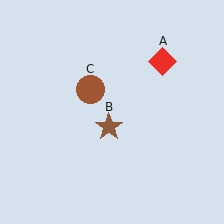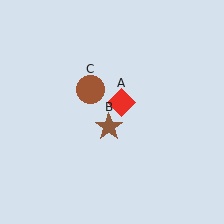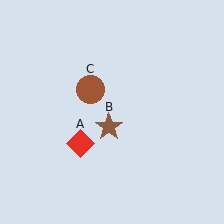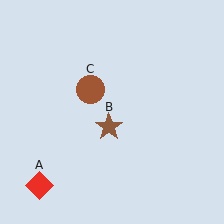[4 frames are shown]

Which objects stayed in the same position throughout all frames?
Brown star (object B) and brown circle (object C) remained stationary.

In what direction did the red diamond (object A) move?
The red diamond (object A) moved down and to the left.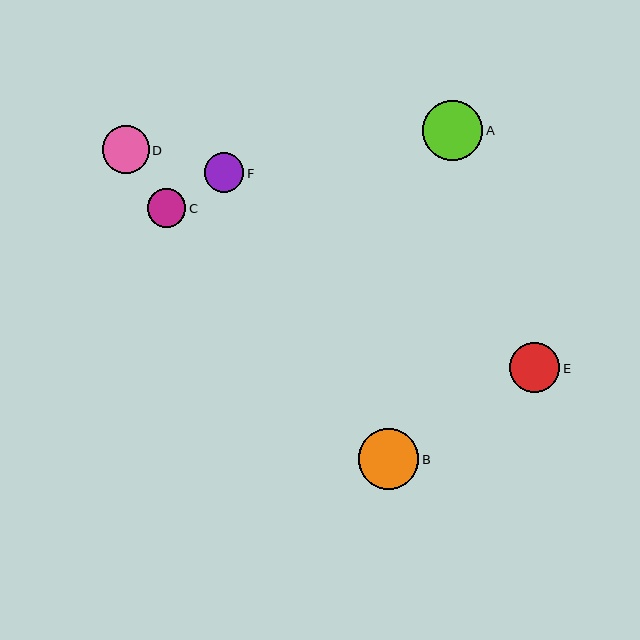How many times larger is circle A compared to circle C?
Circle A is approximately 1.5 times the size of circle C.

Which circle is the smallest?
Circle C is the smallest with a size of approximately 39 pixels.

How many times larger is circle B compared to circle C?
Circle B is approximately 1.6 times the size of circle C.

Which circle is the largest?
Circle B is the largest with a size of approximately 60 pixels.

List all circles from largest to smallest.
From largest to smallest: B, A, E, D, F, C.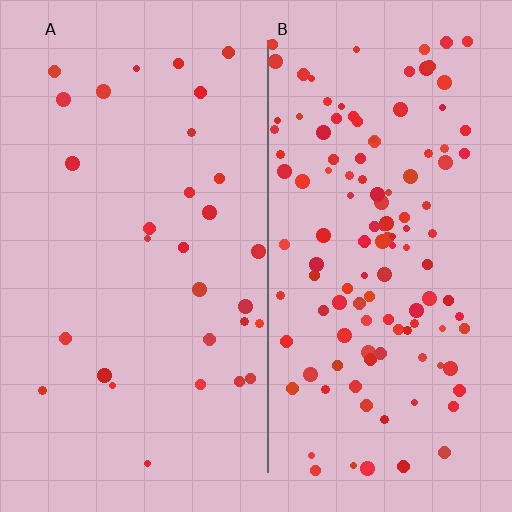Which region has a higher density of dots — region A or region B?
B (the right).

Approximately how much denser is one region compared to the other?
Approximately 4.0× — region B over region A.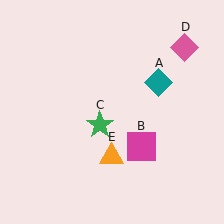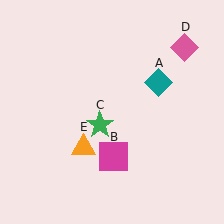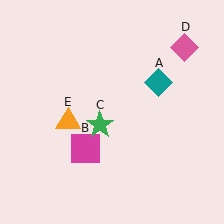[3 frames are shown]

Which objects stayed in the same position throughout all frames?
Teal diamond (object A) and green star (object C) and pink diamond (object D) remained stationary.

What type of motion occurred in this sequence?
The magenta square (object B), orange triangle (object E) rotated clockwise around the center of the scene.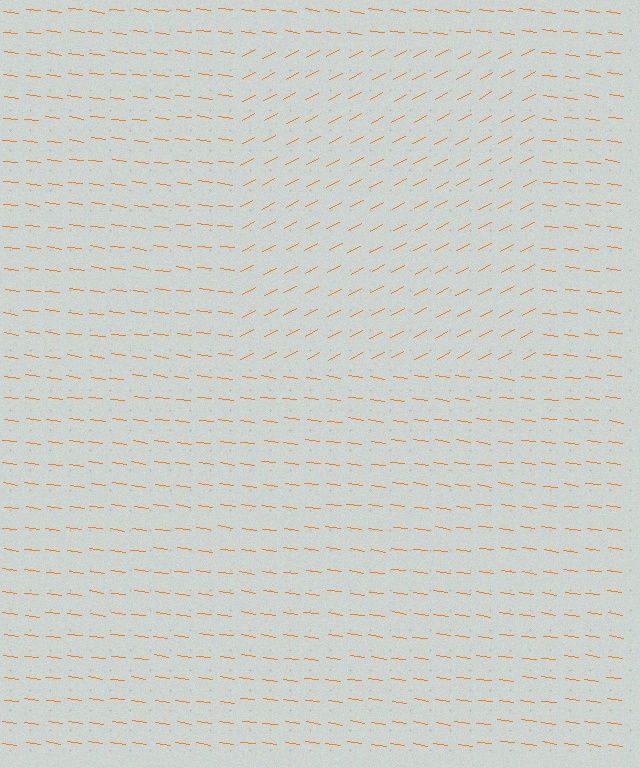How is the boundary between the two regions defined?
The boundary is defined purely by a change in line orientation (approximately 35 degrees difference). All lines are the same color and thickness.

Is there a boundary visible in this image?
Yes, there is a texture boundary formed by a change in line orientation.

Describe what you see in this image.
The image is filled with small orange line segments. A rectangle region in the image has lines oriented differently from the surrounding lines, creating a visible texture boundary.